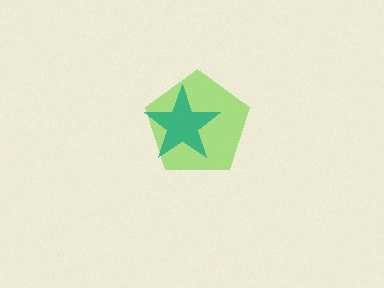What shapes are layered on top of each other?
The layered shapes are: a lime pentagon, a teal star.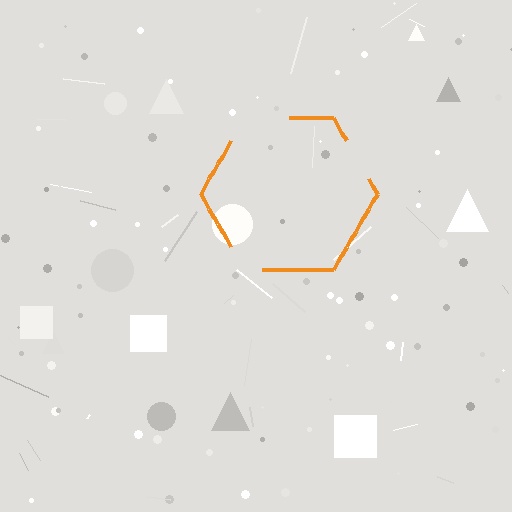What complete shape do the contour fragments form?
The contour fragments form a hexagon.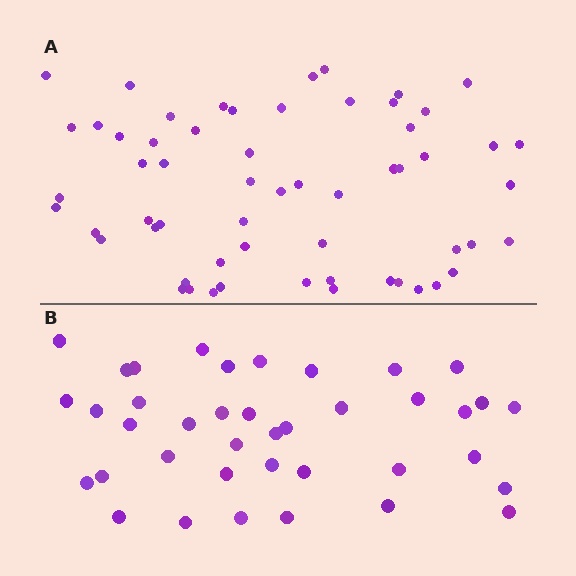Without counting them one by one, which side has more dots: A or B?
Region A (the top region) has more dots.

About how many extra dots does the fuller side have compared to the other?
Region A has approximately 20 more dots than region B.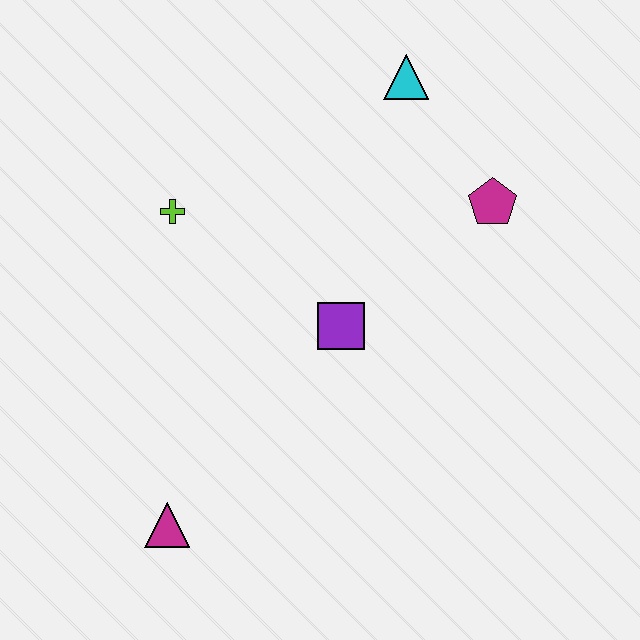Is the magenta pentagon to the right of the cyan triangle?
Yes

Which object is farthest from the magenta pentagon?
The magenta triangle is farthest from the magenta pentagon.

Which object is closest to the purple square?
The magenta pentagon is closest to the purple square.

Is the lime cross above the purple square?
Yes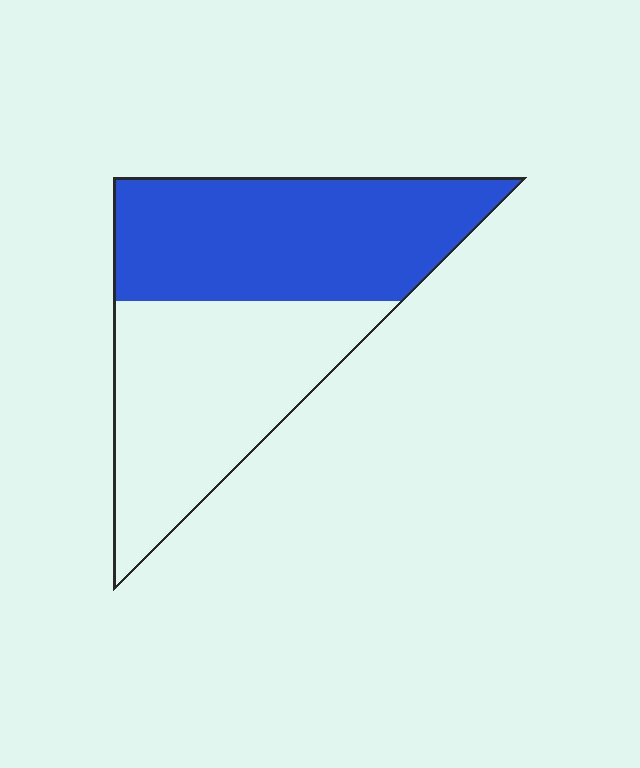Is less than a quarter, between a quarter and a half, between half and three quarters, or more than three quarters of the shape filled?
Between half and three quarters.